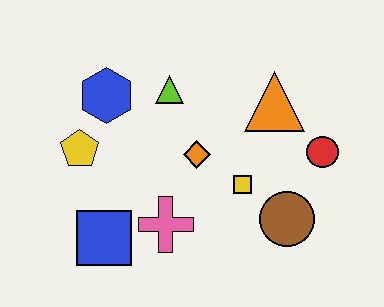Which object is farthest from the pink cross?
The red circle is farthest from the pink cross.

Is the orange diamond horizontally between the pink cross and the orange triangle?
Yes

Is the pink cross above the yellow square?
No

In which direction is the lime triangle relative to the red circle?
The lime triangle is to the left of the red circle.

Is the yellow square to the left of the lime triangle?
No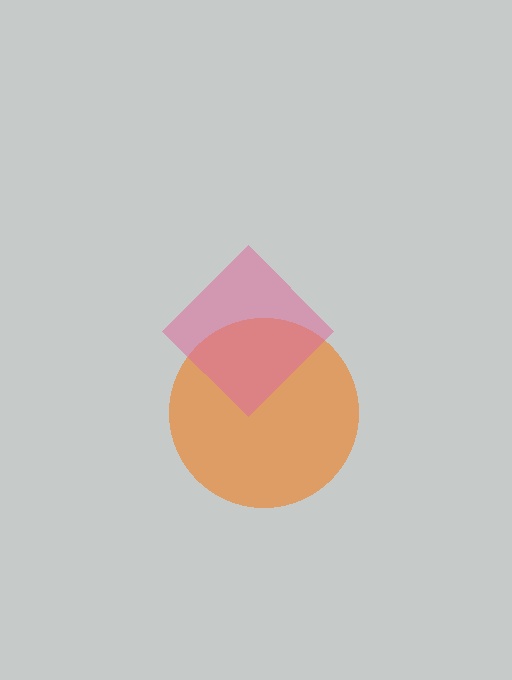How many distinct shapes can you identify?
There are 2 distinct shapes: an orange circle, a pink diamond.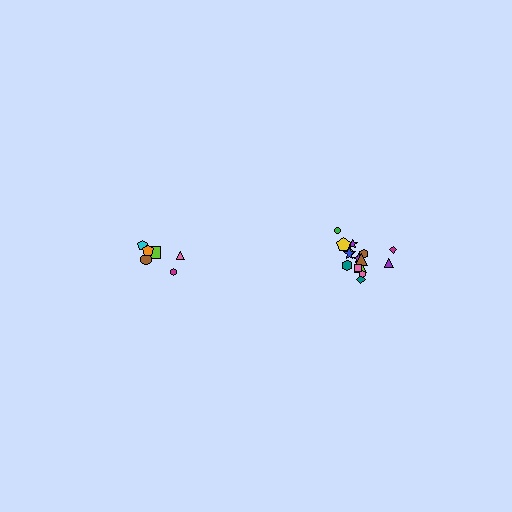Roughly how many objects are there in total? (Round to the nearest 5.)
Roughly 20 objects in total.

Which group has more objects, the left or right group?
The right group.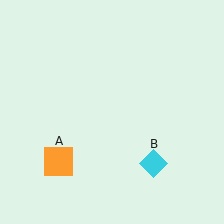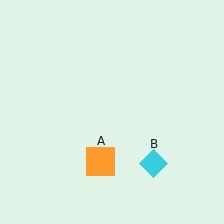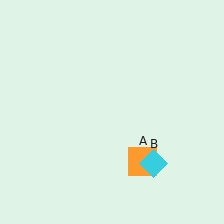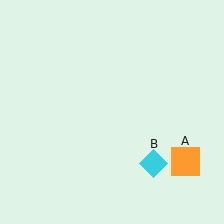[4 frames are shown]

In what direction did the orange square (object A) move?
The orange square (object A) moved right.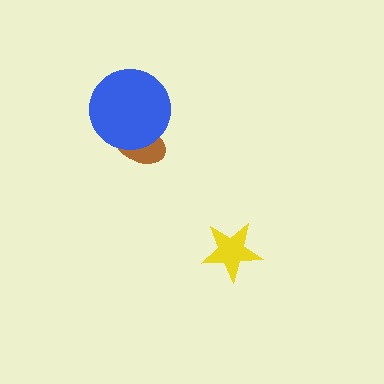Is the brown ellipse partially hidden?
Yes, it is partially covered by another shape.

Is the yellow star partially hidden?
No, no other shape covers it.